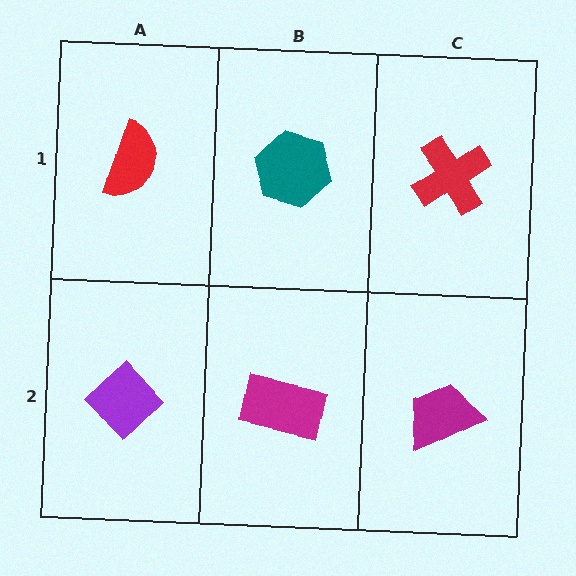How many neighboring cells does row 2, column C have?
2.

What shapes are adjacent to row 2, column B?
A teal hexagon (row 1, column B), a purple diamond (row 2, column A), a magenta trapezoid (row 2, column C).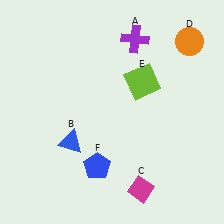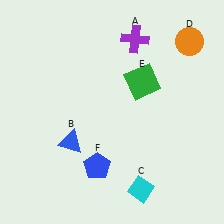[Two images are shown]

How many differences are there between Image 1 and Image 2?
There are 2 differences between the two images.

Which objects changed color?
C changed from magenta to cyan. E changed from lime to green.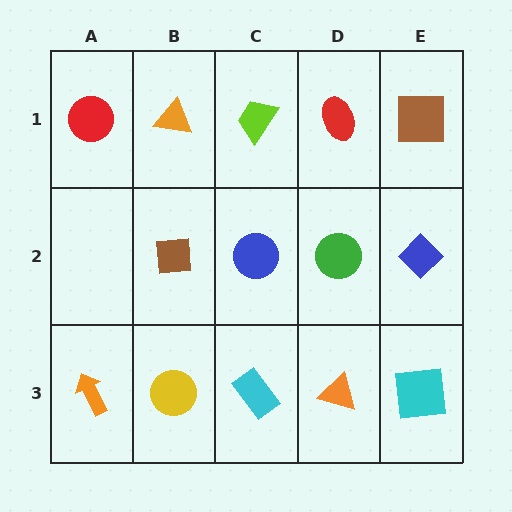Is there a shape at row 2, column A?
No, that cell is empty.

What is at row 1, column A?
A red circle.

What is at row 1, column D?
A red ellipse.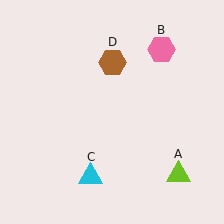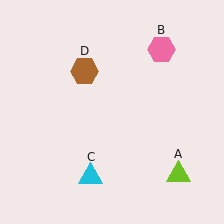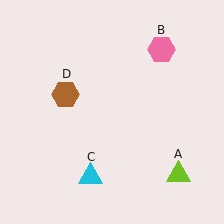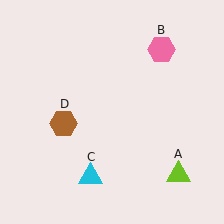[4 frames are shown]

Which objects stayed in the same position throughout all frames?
Lime triangle (object A) and pink hexagon (object B) and cyan triangle (object C) remained stationary.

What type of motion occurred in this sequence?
The brown hexagon (object D) rotated counterclockwise around the center of the scene.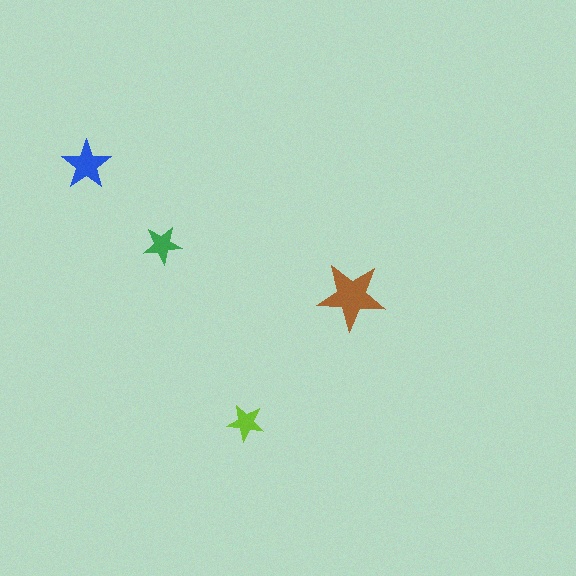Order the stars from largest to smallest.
the brown one, the blue one, the green one, the lime one.